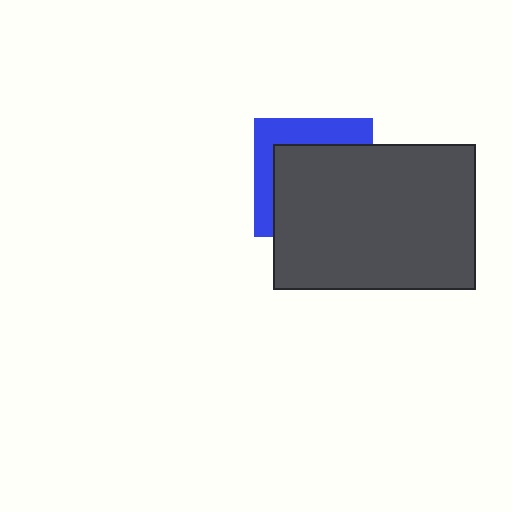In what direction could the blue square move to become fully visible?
The blue square could move toward the upper-left. That would shift it out from behind the dark gray rectangle entirely.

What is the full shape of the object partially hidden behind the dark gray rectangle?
The partially hidden object is a blue square.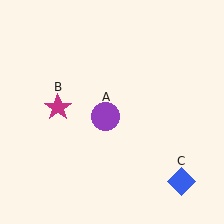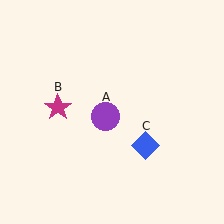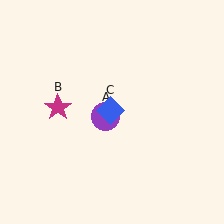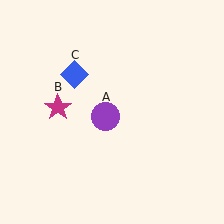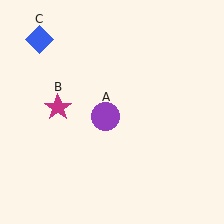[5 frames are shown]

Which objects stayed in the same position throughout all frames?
Purple circle (object A) and magenta star (object B) remained stationary.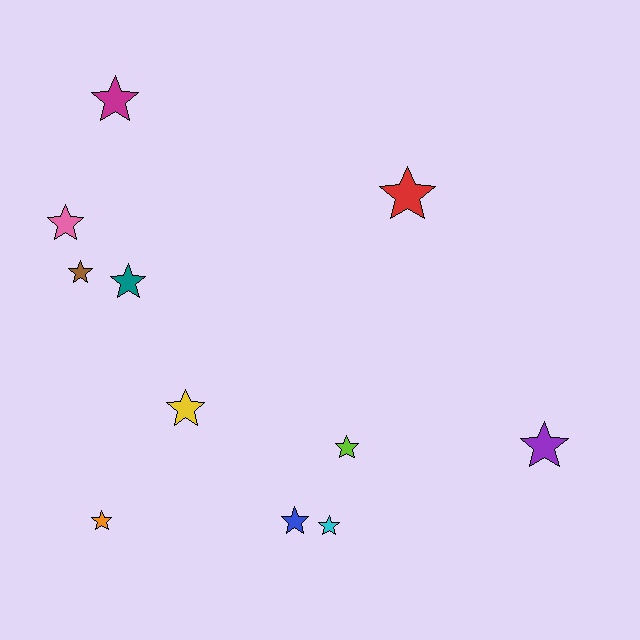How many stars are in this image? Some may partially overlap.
There are 11 stars.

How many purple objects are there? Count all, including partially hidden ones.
There is 1 purple object.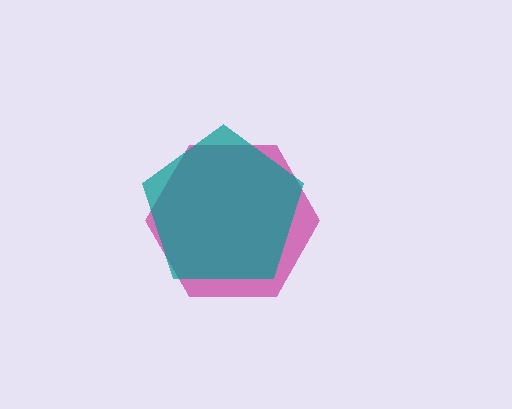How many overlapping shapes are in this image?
There are 2 overlapping shapes in the image.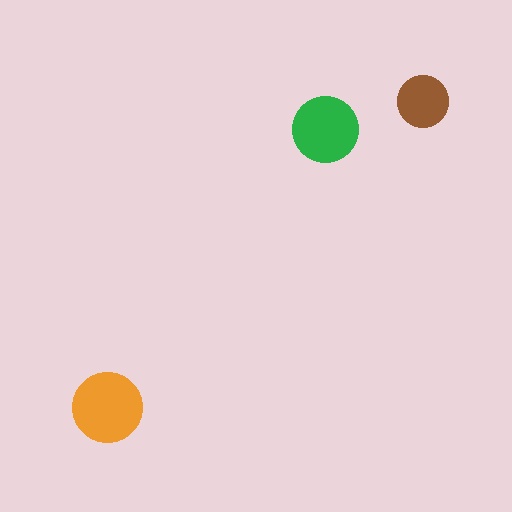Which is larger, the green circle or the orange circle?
The orange one.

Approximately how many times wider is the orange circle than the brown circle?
About 1.5 times wider.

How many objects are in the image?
There are 3 objects in the image.